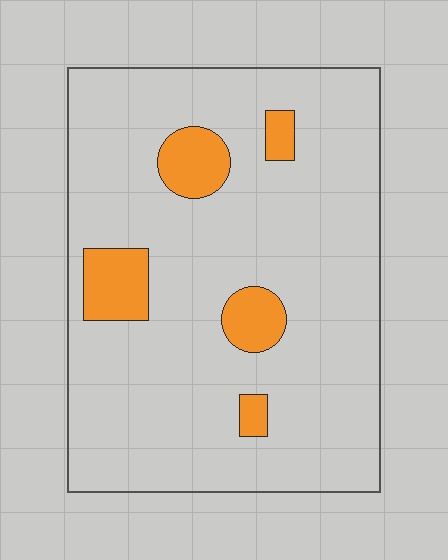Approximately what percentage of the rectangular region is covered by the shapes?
Approximately 10%.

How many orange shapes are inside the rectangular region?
5.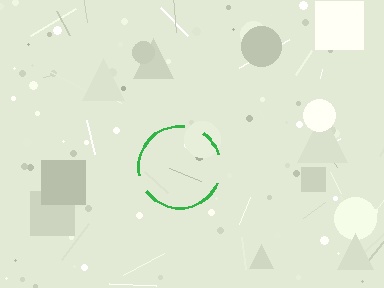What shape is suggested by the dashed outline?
The dashed outline suggests a circle.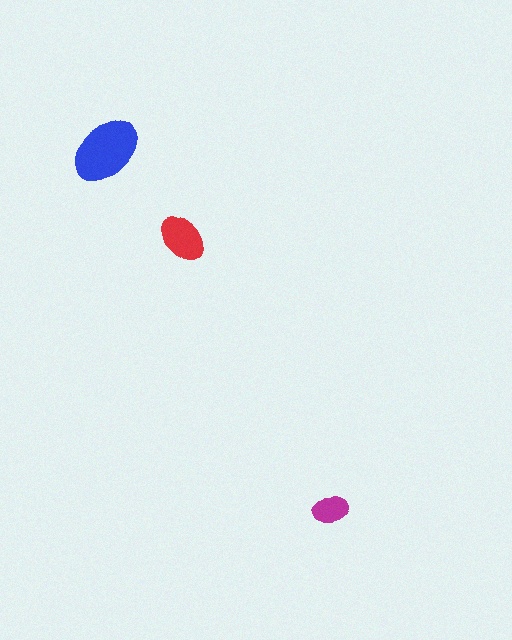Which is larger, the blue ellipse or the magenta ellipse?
The blue one.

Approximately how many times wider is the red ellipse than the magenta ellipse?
About 1.5 times wider.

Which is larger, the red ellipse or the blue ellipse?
The blue one.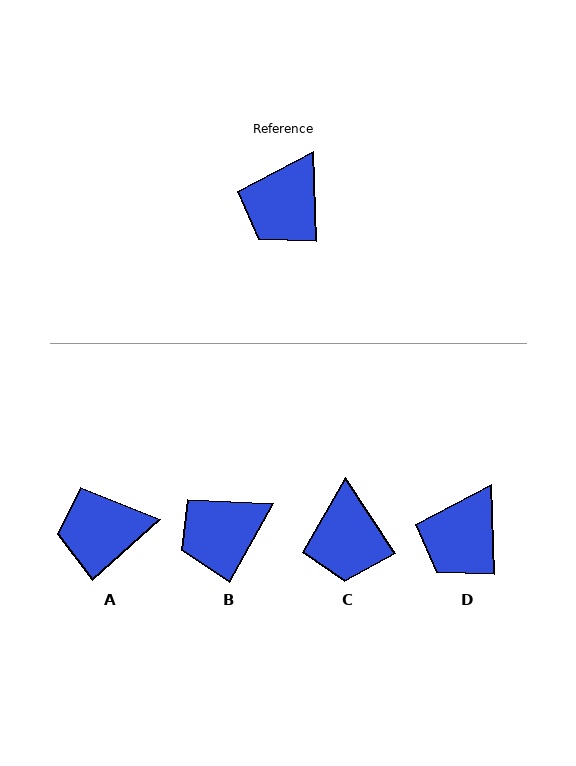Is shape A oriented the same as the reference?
No, it is off by about 50 degrees.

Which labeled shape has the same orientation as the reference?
D.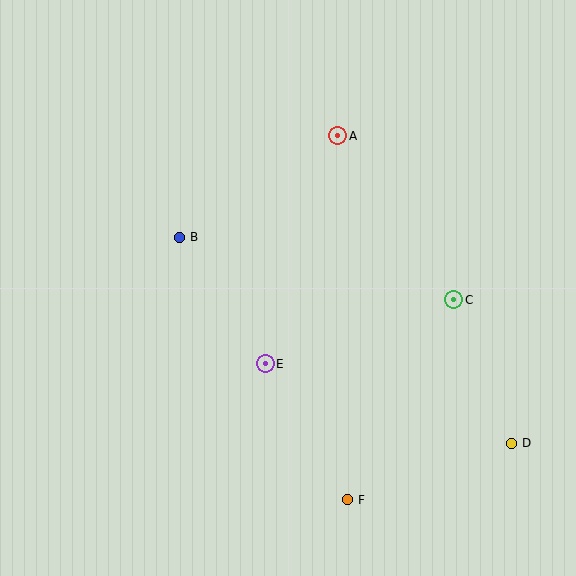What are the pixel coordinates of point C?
Point C is at (454, 300).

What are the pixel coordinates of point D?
Point D is at (511, 443).